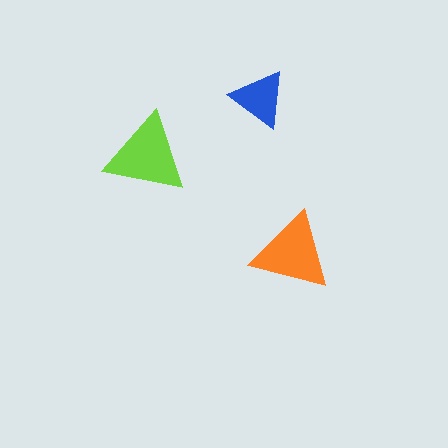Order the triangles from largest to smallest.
the lime one, the orange one, the blue one.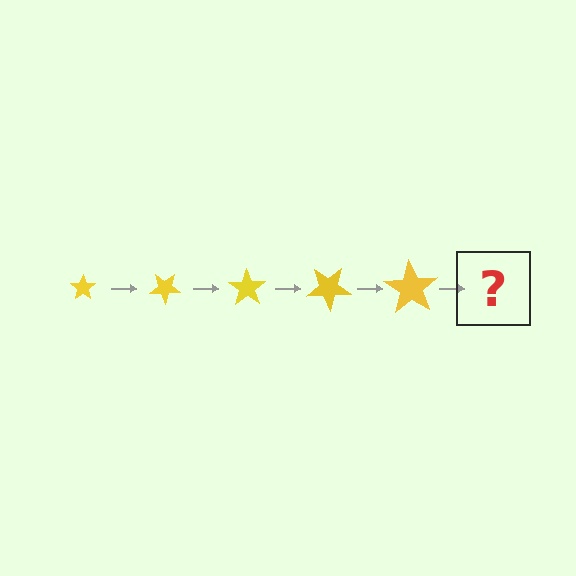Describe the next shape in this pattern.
It should be a star, larger than the previous one and rotated 175 degrees from the start.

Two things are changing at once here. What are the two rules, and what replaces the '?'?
The two rules are that the star grows larger each step and it rotates 35 degrees each step. The '?' should be a star, larger than the previous one and rotated 175 degrees from the start.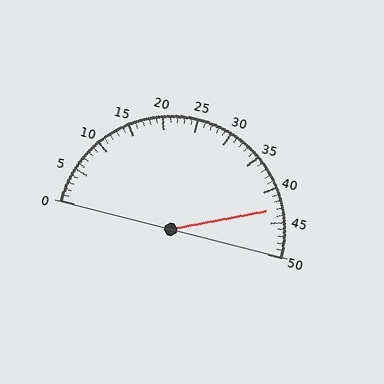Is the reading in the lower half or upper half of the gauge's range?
The reading is in the upper half of the range (0 to 50).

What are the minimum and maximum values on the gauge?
The gauge ranges from 0 to 50.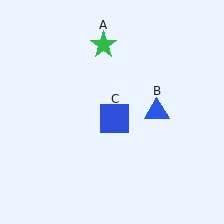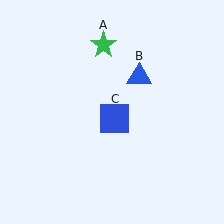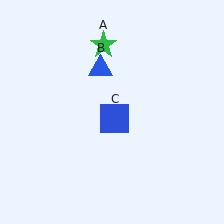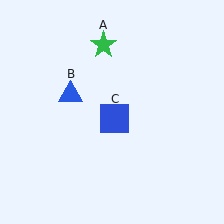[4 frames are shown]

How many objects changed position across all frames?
1 object changed position: blue triangle (object B).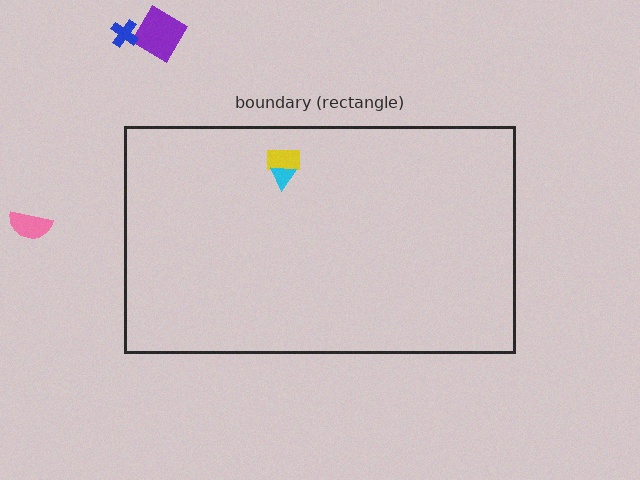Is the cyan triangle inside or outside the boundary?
Inside.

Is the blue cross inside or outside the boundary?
Outside.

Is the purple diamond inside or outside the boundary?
Outside.